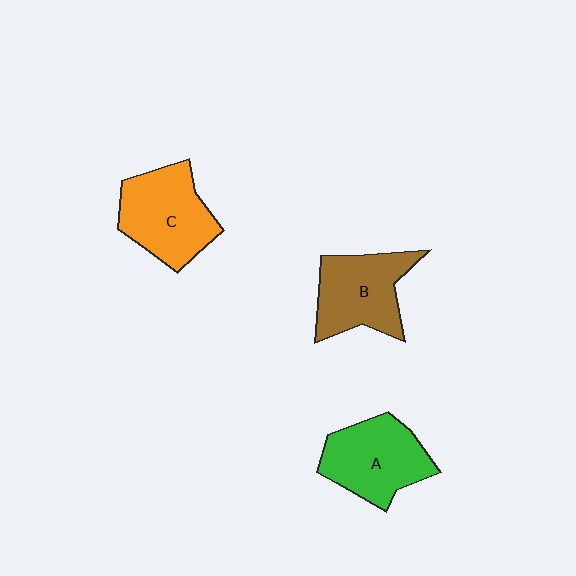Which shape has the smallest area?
Shape B (brown).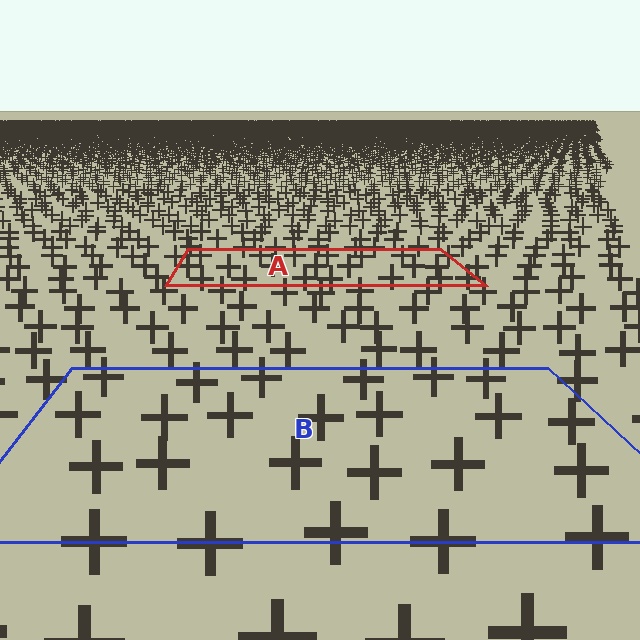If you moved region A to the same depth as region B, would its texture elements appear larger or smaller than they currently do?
They would appear larger. At a closer depth, the same texture elements are projected at a bigger on-screen size.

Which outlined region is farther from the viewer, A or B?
Region A is farther from the viewer — the texture elements inside it appear smaller and more densely packed.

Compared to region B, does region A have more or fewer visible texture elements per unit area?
Region A has more texture elements per unit area — they are packed more densely because it is farther away.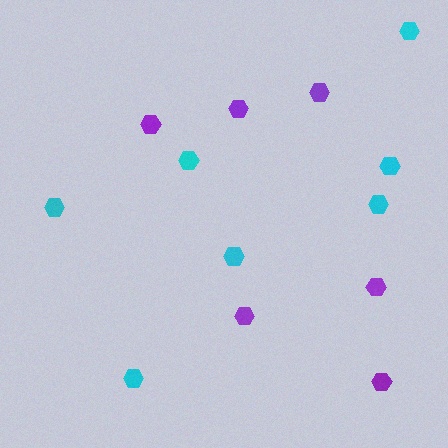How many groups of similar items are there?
There are 2 groups: one group of cyan hexagons (7) and one group of purple hexagons (6).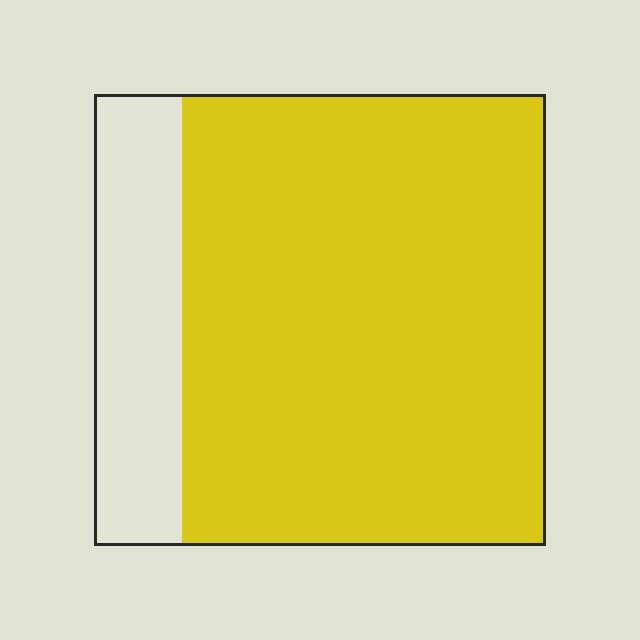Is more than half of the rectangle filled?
Yes.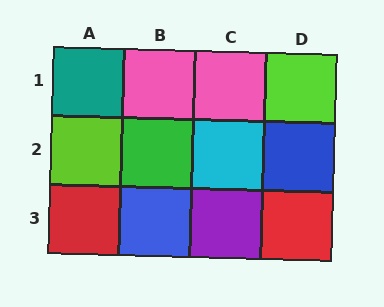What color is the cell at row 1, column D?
Lime.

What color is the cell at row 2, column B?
Green.